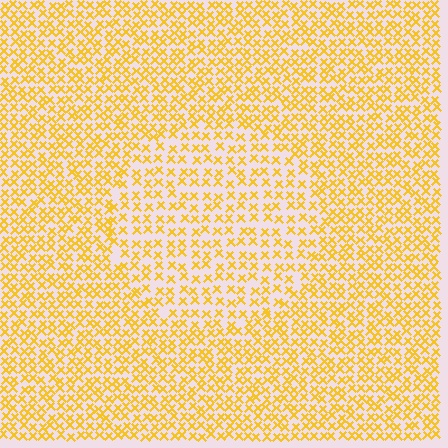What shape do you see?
I see a circle.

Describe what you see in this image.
The image contains small yellow elements arranged at two different densities. A circle-shaped region is visible where the elements are less densely packed than the surrounding area.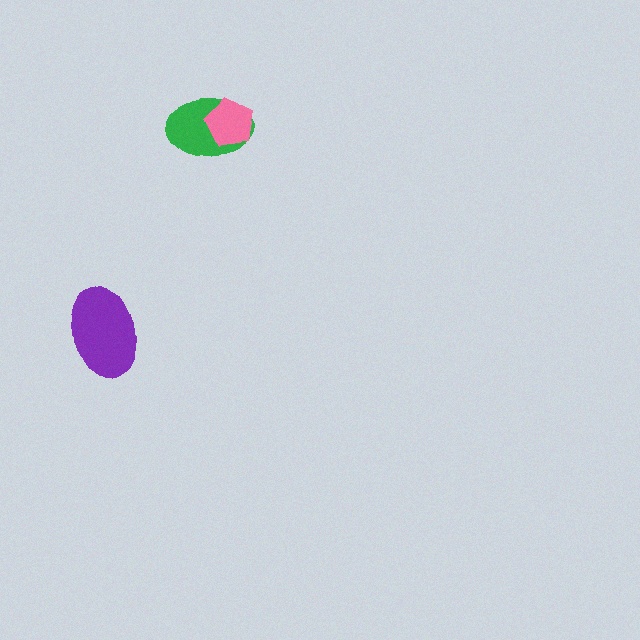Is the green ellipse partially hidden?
Yes, it is partially covered by another shape.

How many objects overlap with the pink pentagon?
1 object overlaps with the pink pentagon.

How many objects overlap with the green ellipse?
1 object overlaps with the green ellipse.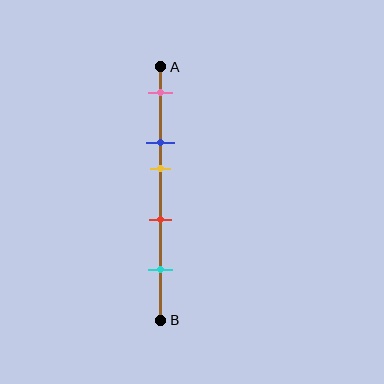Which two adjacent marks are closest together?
The blue and yellow marks are the closest adjacent pair.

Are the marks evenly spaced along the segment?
No, the marks are not evenly spaced.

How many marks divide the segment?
There are 5 marks dividing the segment.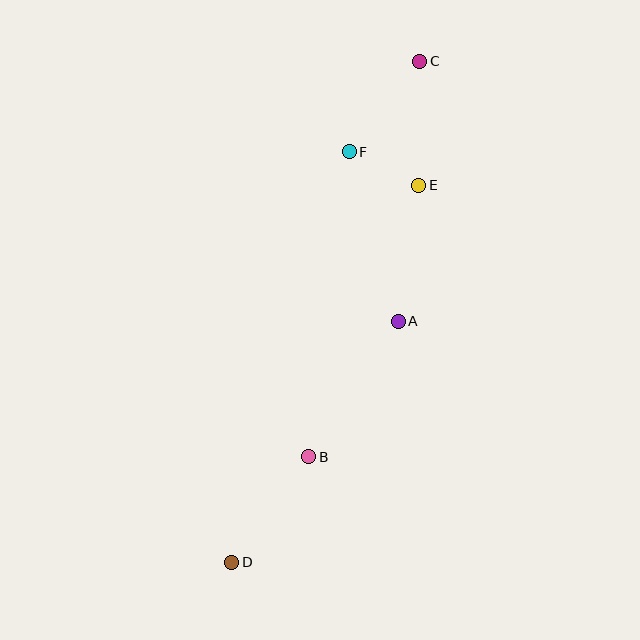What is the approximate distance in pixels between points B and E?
The distance between B and E is approximately 293 pixels.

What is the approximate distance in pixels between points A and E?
The distance between A and E is approximately 137 pixels.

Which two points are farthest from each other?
Points C and D are farthest from each other.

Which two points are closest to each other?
Points E and F are closest to each other.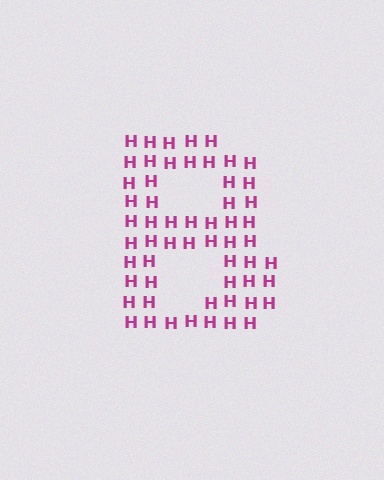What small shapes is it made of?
It is made of small letter H's.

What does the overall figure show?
The overall figure shows the letter B.